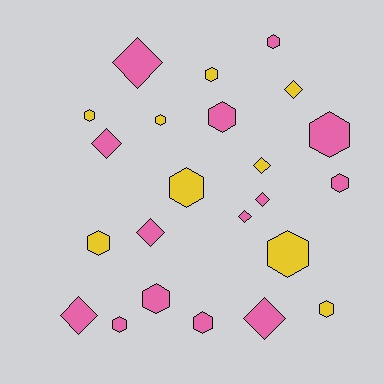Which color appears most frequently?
Pink, with 14 objects.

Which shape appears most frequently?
Hexagon, with 14 objects.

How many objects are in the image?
There are 23 objects.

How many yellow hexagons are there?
There are 7 yellow hexagons.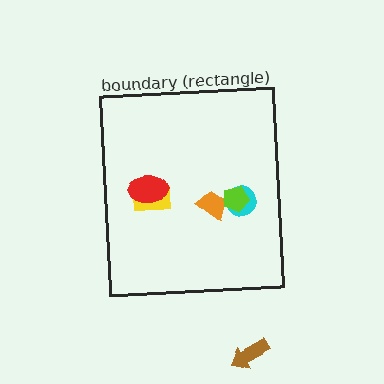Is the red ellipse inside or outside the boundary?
Inside.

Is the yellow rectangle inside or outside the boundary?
Inside.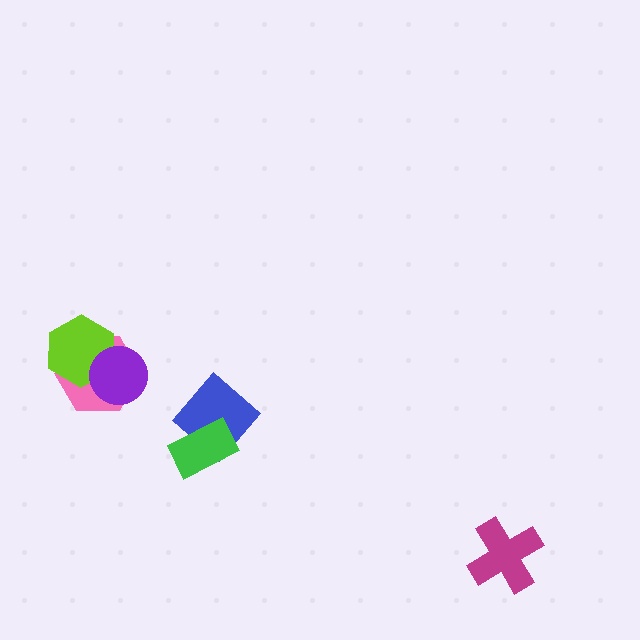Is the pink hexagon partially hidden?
Yes, it is partially covered by another shape.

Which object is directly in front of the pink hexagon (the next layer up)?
The lime hexagon is directly in front of the pink hexagon.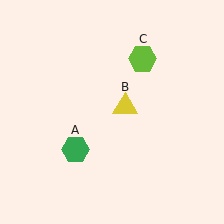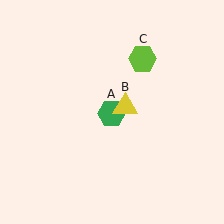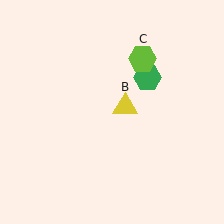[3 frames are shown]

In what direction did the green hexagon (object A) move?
The green hexagon (object A) moved up and to the right.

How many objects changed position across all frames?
1 object changed position: green hexagon (object A).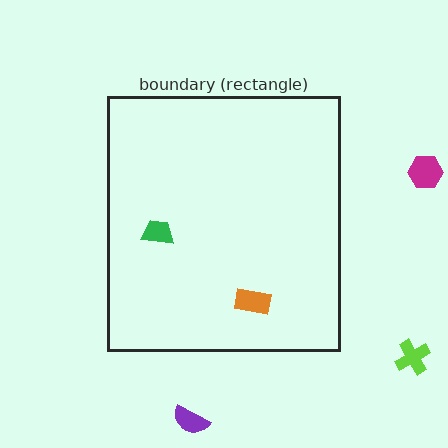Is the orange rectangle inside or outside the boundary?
Inside.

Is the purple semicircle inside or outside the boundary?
Outside.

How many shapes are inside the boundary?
2 inside, 3 outside.